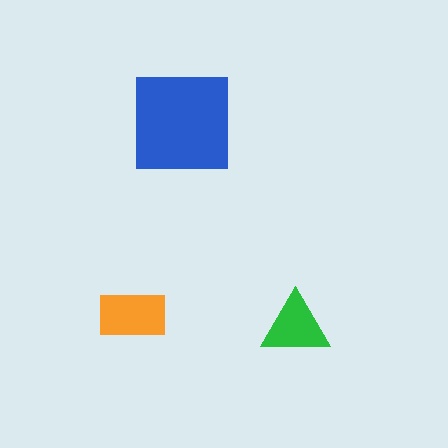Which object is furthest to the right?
The green triangle is rightmost.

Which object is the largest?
The blue square.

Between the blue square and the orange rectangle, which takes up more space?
The blue square.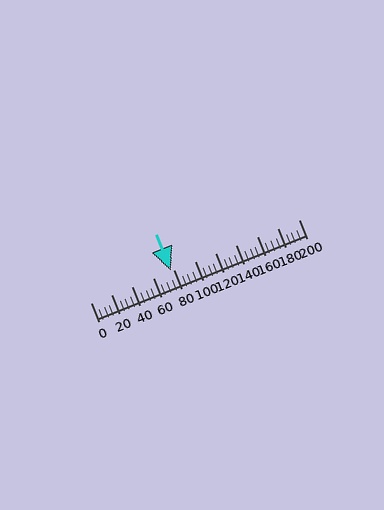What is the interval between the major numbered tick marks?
The major tick marks are spaced 20 units apart.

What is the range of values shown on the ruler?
The ruler shows values from 0 to 200.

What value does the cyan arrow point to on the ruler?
The cyan arrow points to approximately 77.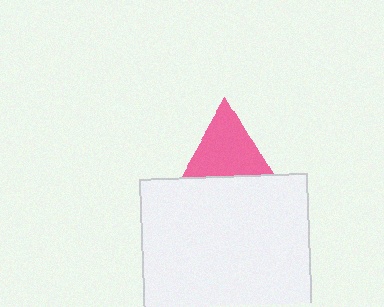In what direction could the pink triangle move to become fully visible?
The pink triangle could move up. That would shift it out from behind the white square entirely.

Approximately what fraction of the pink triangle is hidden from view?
Roughly 33% of the pink triangle is hidden behind the white square.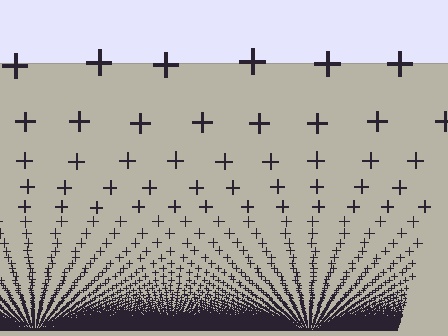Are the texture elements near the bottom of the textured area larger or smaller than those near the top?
Smaller. The gradient is inverted — elements near the bottom are smaller and denser.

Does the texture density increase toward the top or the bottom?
Density increases toward the bottom.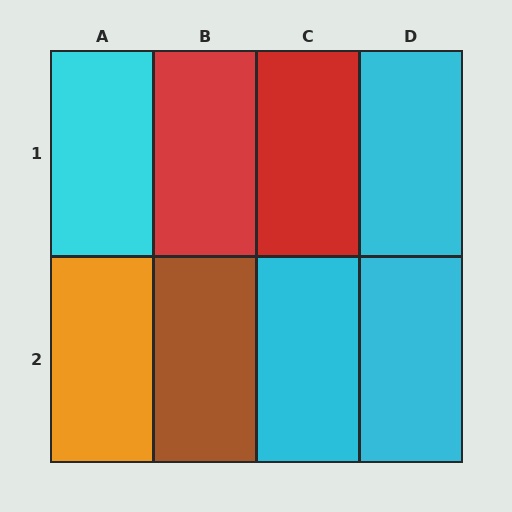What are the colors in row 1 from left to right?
Cyan, red, red, cyan.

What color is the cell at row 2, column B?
Brown.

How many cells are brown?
1 cell is brown.